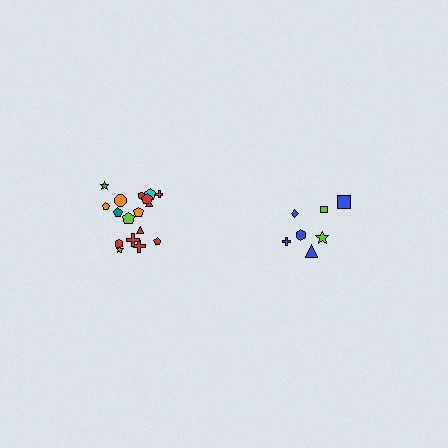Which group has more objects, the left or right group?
The left group.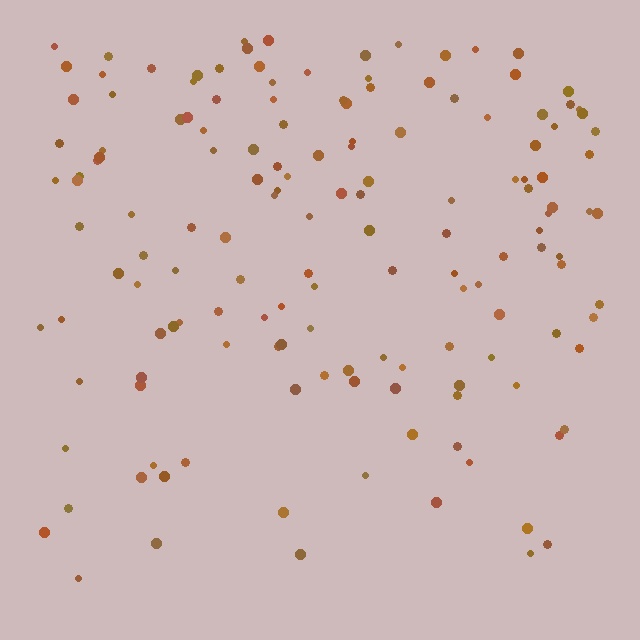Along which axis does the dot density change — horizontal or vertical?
Vertical.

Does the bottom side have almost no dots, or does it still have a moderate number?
Still a moderate number, just noticeably fewer than the top.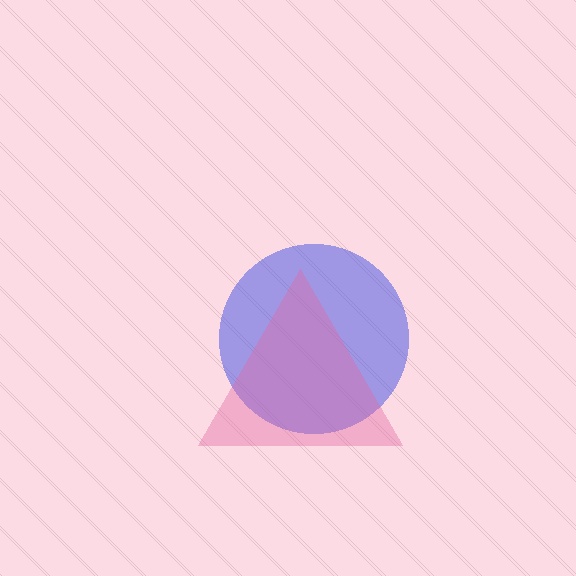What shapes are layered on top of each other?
The layered shapes are: a blue circle, a pink triangle.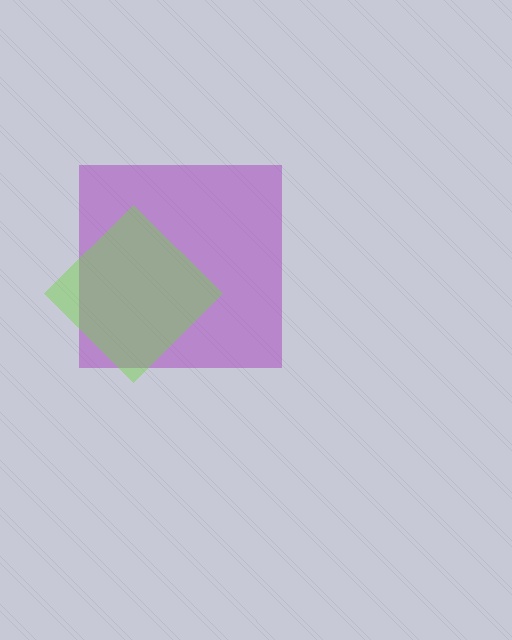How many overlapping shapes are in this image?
There are 2 overlapping shapes in the image.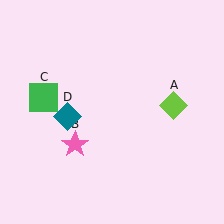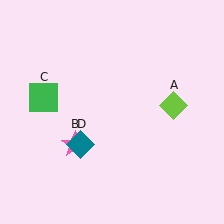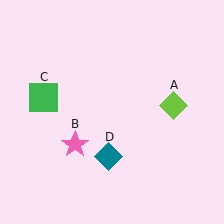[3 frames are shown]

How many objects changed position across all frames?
1 object changed position: teal diamond (object D).